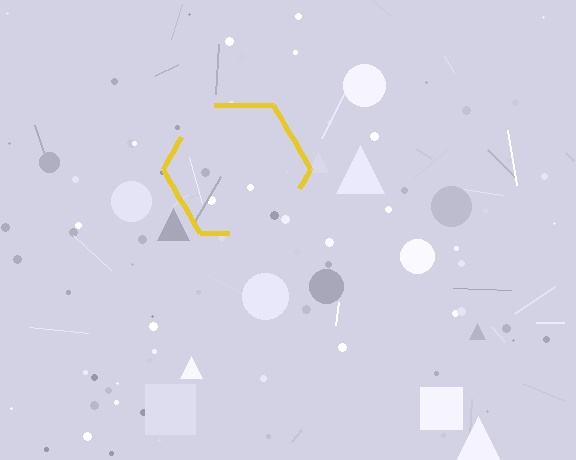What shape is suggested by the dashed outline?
The dashed outline suggests a hexagon.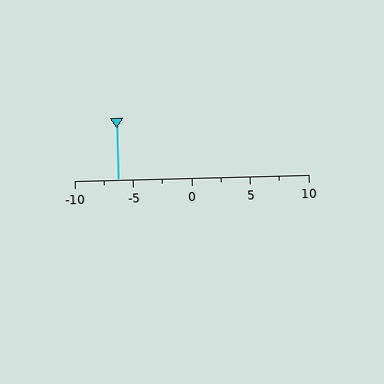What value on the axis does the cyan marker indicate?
The marker indicates approximately -6.2.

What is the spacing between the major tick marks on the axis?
The major ticks are spaced 5 apart.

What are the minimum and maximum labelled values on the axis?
The axis runs from -10 to 10.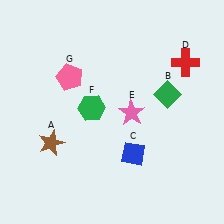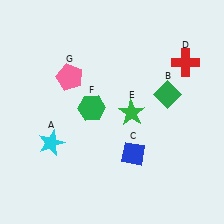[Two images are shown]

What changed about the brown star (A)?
In Image 1, A is brown. In Image 2, it changed to cyan.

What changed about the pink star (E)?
In Image 1, E is pink. In Image 2, it changed to green.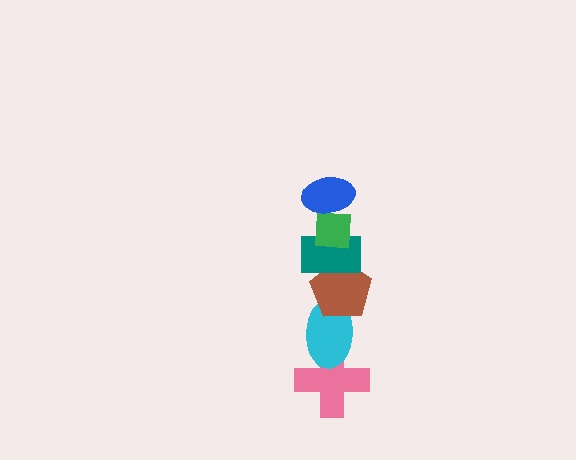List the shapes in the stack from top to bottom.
From top to bottom: the blue ellipse, the green square, the teal rectangle, the brown pentagon, the cyan ellipse, the pink cross.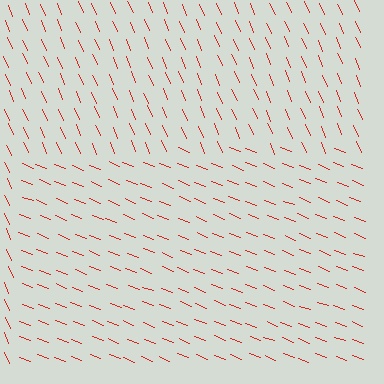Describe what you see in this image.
The image is filled with small red line segments. A rectangle region in the image has lines oriented differently from the surrounding lines, creating a visible texture boundary.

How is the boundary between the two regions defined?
The boundary is defined purely by a change in line orientation (approximately 45 degrees difference). All lines are the same color and thickness.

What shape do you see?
I see a rectangle.